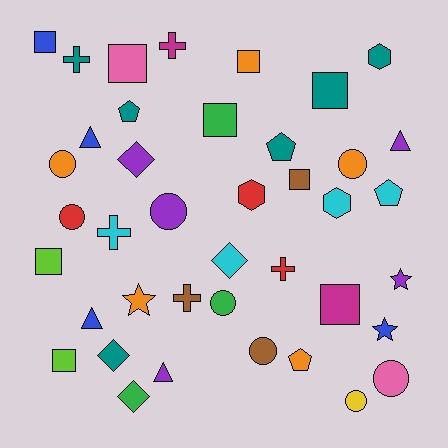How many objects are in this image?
There are 40 objects.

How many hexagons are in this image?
There are 3 hexagons.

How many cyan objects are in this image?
There are 4 cyan objects.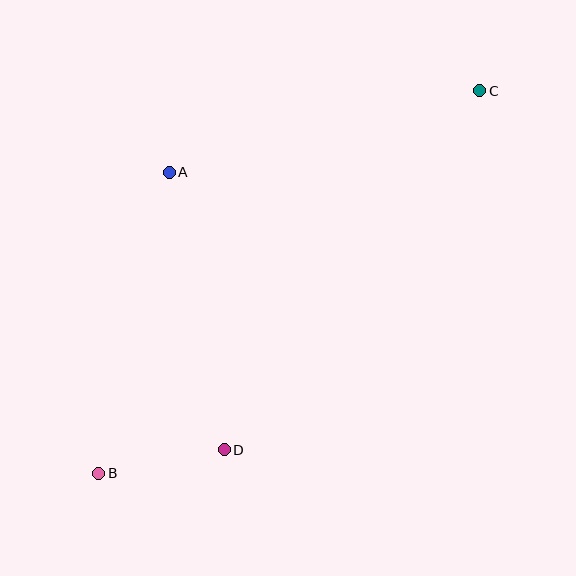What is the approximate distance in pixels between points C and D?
The distance between C and D is approximately 441 pixels.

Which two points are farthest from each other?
Points B and C are farthest from each other.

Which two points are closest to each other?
Points B and D are closest to each other.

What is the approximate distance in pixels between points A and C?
The distance between A and C is approximately 321 pixels.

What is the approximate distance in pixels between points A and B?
The distance between A and B is approximately 309 pixels.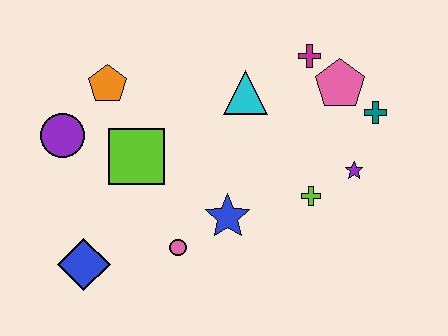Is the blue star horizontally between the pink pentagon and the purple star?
No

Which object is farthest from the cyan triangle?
The blue diamond is farthest from the cyan triangle.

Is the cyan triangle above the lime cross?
Yes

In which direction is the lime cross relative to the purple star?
The lime cross is to the left of the purple star.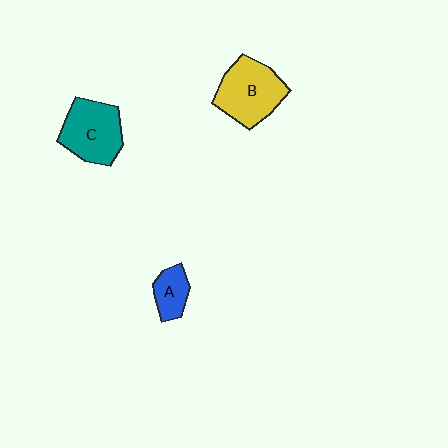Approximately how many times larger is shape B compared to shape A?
Approximately 2.2 times.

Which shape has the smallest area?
Shape A (blue).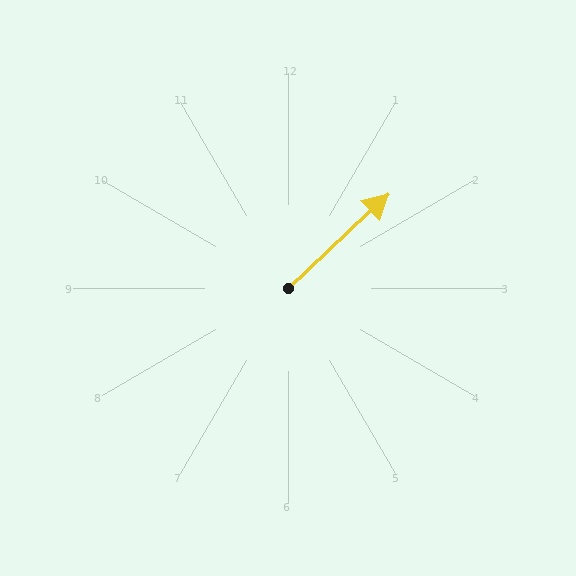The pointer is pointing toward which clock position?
Roughly 2 o'clock.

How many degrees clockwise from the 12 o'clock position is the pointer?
Approximately 47 degrees.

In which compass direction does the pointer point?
Northeast.